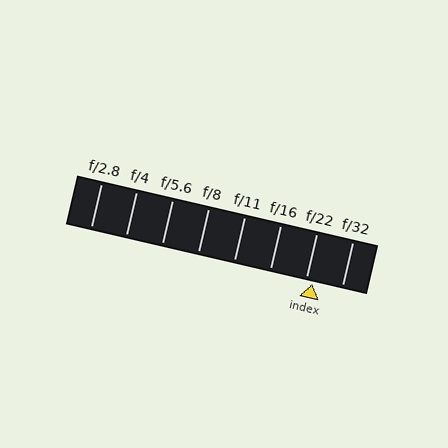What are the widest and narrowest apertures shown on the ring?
The widest aperture shown is f/2.8 and the narrowest is f/32.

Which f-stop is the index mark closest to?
The index mark is closest to f/22.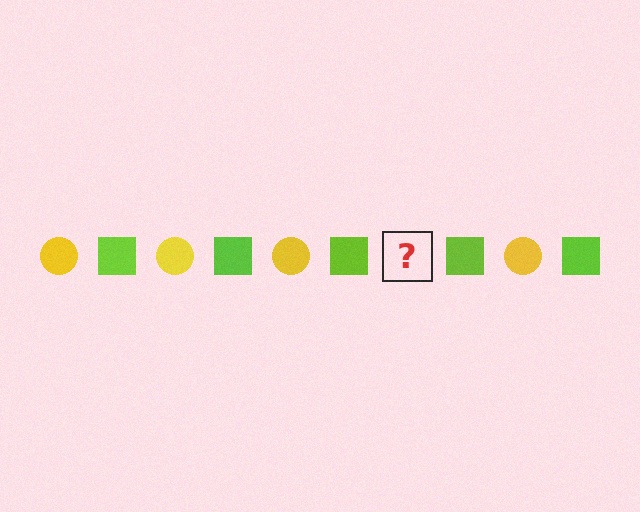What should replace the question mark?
The question mark should be replaced with a yellow circle.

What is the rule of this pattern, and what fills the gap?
The rule is that the pattern alternates between yellow circle and lime square. The gap should be filled with a yellow circle.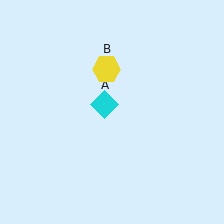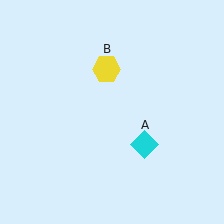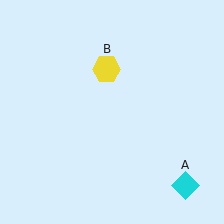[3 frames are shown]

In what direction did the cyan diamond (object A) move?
The cyan diamond (object A) moved down and to the right.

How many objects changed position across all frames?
1 object changed position: cyan diamond (object A).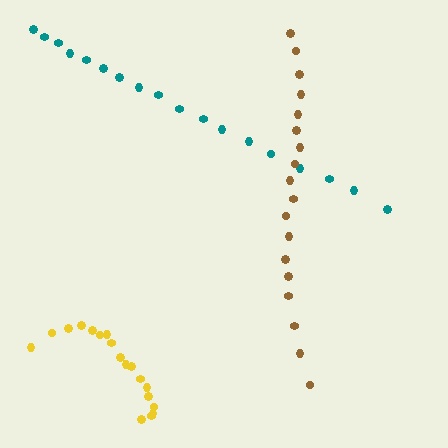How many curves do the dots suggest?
There are 3 distinct paths.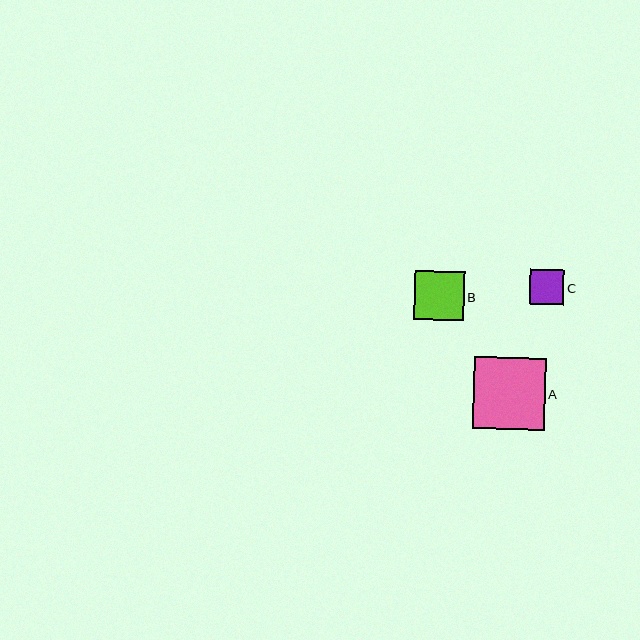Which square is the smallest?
Square C is the smallest with a size of approximately 34 pixels.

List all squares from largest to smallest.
From largest to smallest: A, B, C.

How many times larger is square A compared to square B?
Square A is approximately 1.5 times the size of square B.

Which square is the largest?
Square A is the largest with a size of approximately 72 pixels.